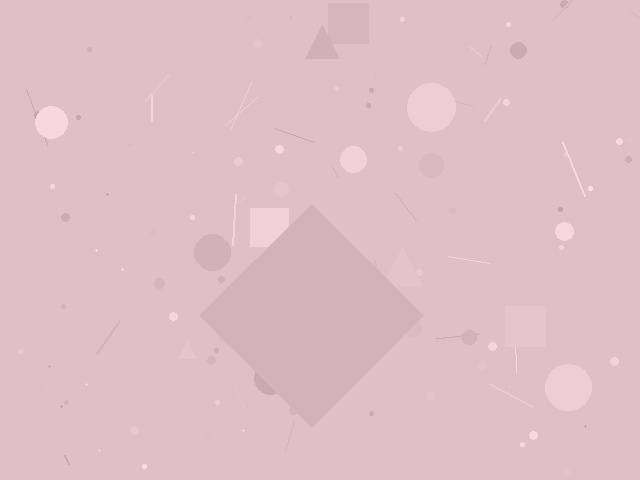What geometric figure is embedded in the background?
A diamond is embedded in the background.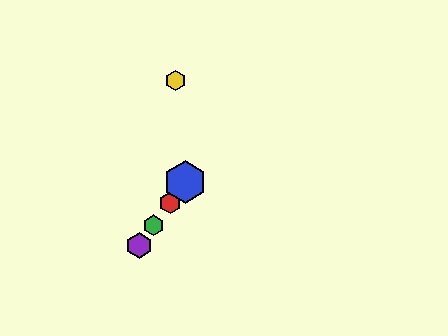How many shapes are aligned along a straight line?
4 shapes (the red hexagon, the blue hexagon, the green hexagon, the purple hexagon) are aligned along a straight line.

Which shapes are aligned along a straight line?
The red hexagon, the blue hexagon, the green hexagon, the purple hexagon are aligned along a straight line.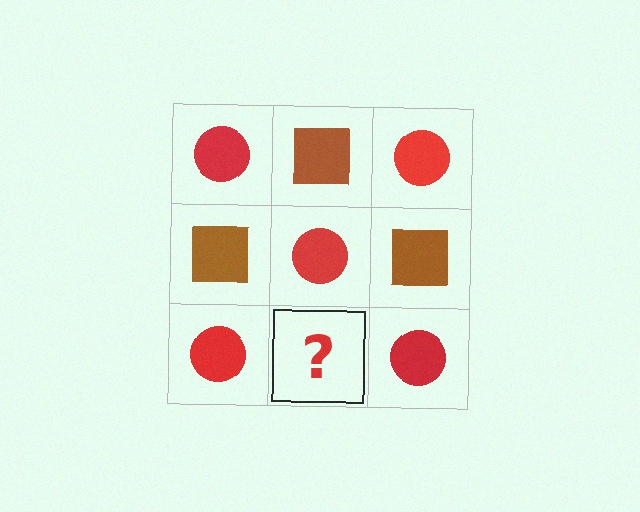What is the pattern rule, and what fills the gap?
The rule is that it alternates red circle and brown square in a checkerboard pattern. The gap should be filled with a brown square.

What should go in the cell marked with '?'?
The missing cell should contain a brown square.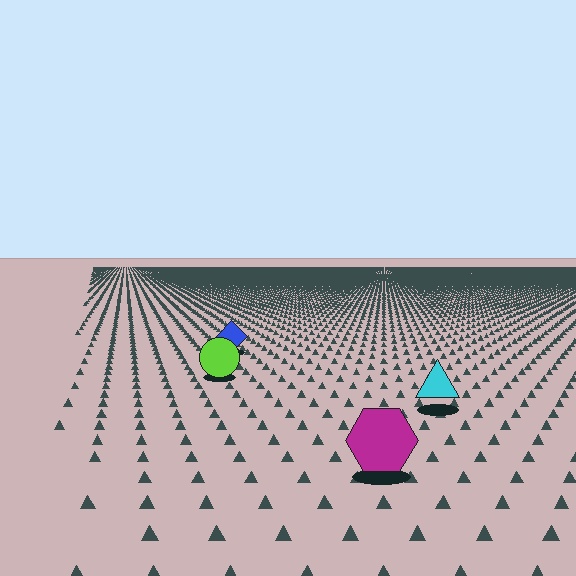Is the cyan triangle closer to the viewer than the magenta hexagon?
No. The magenta hexagon is closer — you can tell from the texture gradient: the ground texture is coarser near it.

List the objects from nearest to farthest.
From nearest to farthest: the magenta hexagon, the cyan triangle, the lime circle, the blue diamond.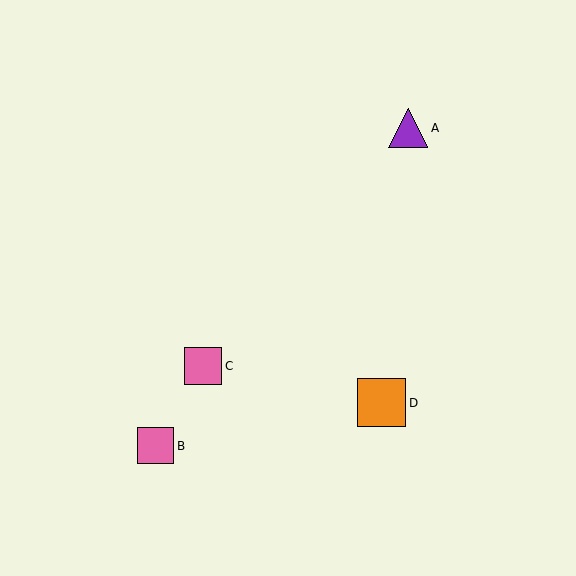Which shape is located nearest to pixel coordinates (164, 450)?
The pink square (labeled B) at (155, 446) is nearest to that location.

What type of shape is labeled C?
Shape C is a pink square.